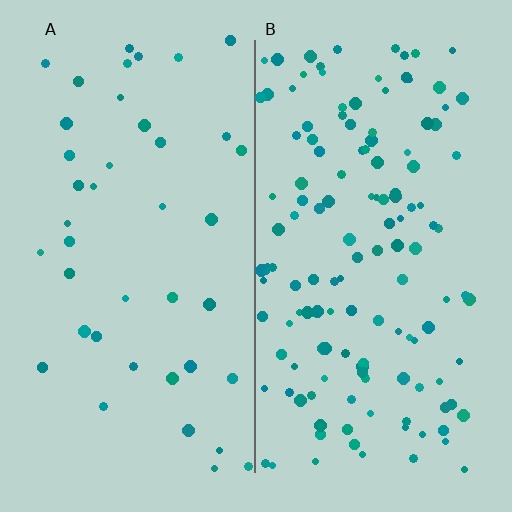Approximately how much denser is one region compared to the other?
Approximately 3.1× — region B over region A.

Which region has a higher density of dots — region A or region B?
B (the right).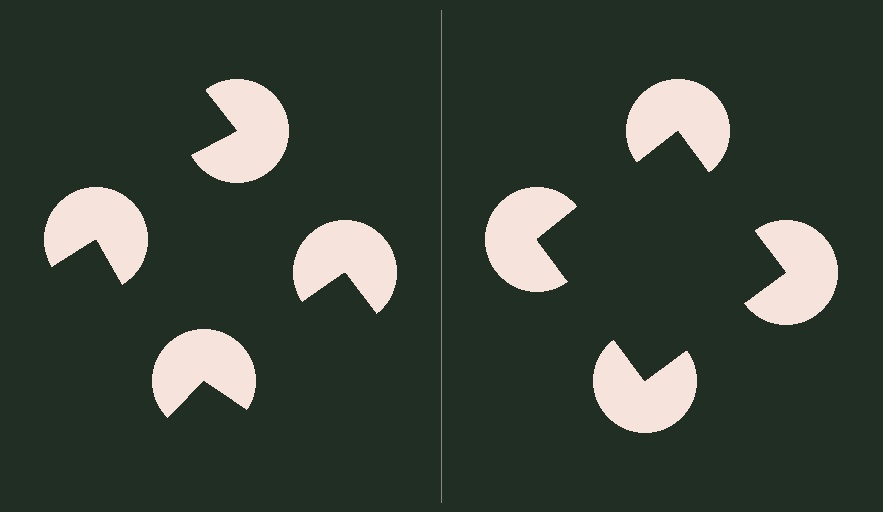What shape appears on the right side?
An illusory square.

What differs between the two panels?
The pac-man discs are positioned identically on both sides; only the wedge orientations differ. On the right they align to a square; on the left they are misaligned.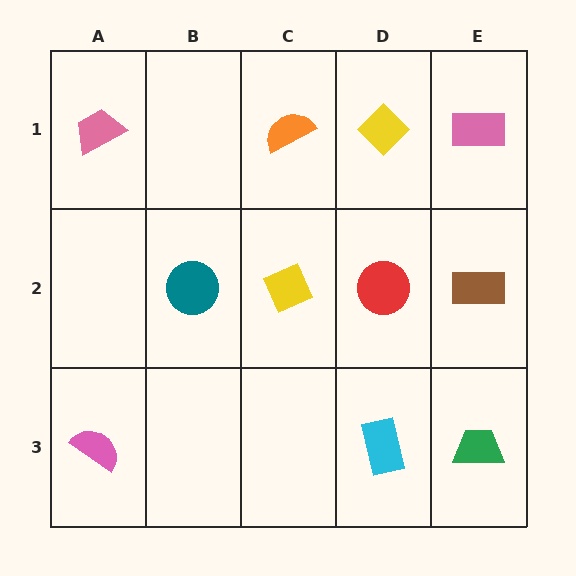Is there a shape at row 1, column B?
No, that cell is empty.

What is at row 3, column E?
A green trapezoid.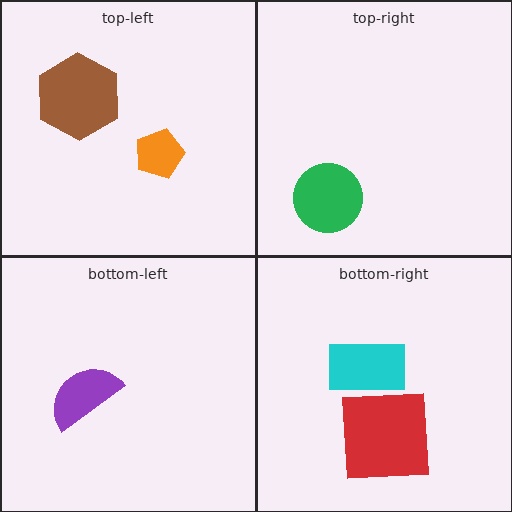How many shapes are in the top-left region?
2.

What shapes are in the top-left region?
The orange pentagon, the brown hexagon.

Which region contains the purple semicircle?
The bottom-left region.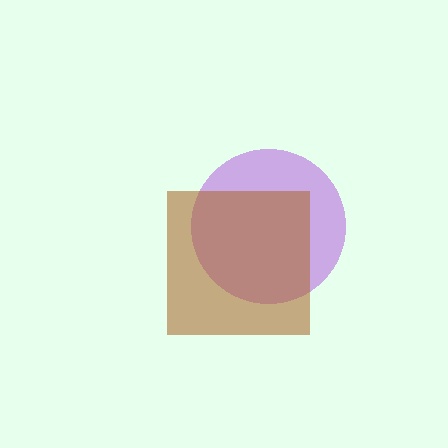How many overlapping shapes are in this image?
There are 2 overlapping shapes in the image.